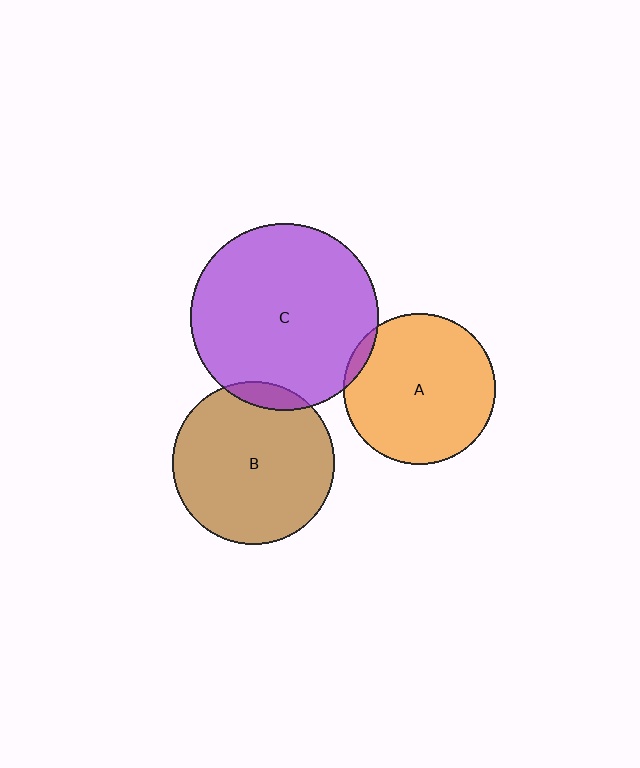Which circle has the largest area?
Circle C (purple).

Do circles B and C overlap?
Yes.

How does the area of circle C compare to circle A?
Approximately 1.5 times.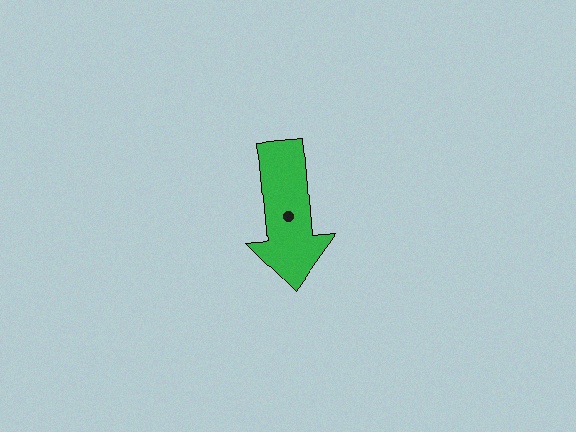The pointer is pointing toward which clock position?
Roughly 6 o'clock.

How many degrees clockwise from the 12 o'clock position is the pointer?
Approximately 175 degrees.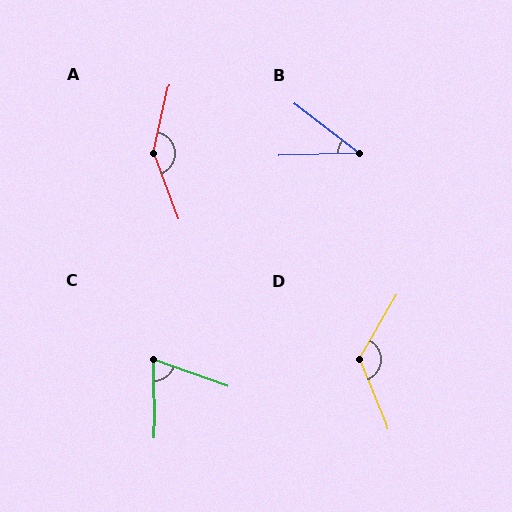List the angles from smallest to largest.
B (39°), C (69°), D (128°), A (146°).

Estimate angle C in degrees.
Approximately 69 degrees.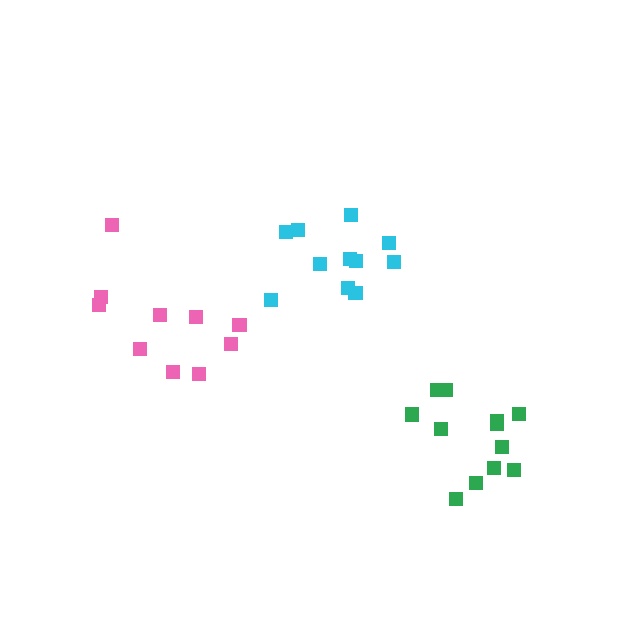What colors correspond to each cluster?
The clusters are colored: green, cyan, pink.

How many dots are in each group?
Group 1: 12 dots, Group 2: 11 dots, Group 3: 10 dots (33 total).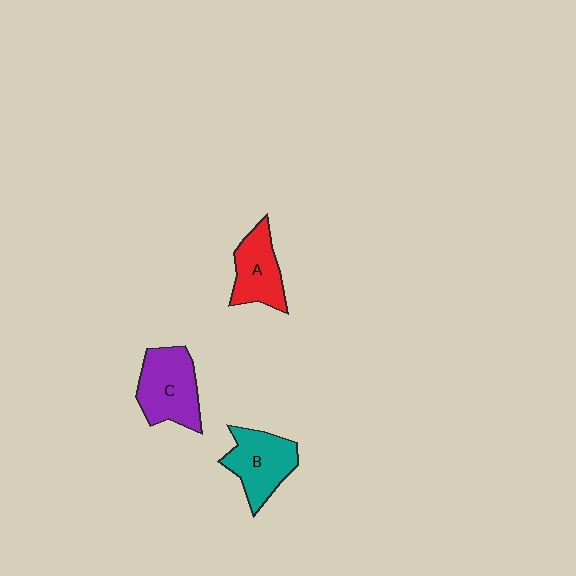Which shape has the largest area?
Shape C (purple).